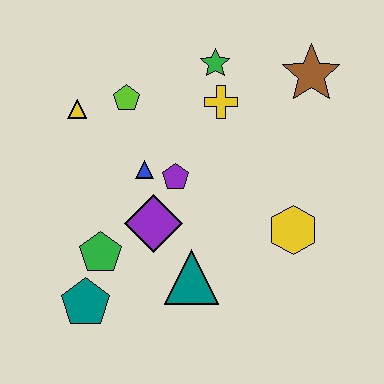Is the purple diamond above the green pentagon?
Yes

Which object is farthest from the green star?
The teal pentagon is farthest from the green star.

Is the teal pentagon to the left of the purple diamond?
Yes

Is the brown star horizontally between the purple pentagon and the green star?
No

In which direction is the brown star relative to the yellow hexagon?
The brown star is above the yellow hexagon.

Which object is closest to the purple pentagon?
The blue triangle is closest to the purple pentagon.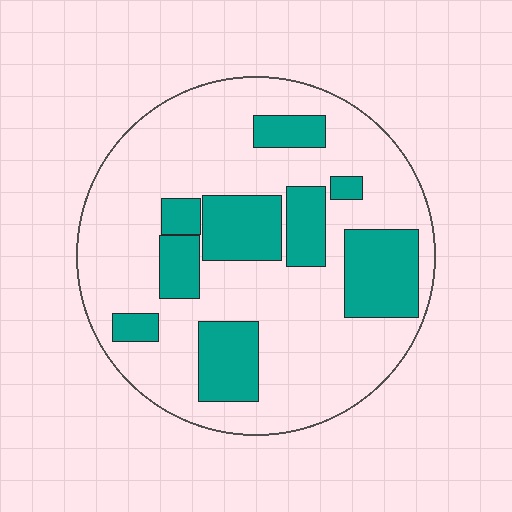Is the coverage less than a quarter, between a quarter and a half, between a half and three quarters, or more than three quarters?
Between a quarter and a half.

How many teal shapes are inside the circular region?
9.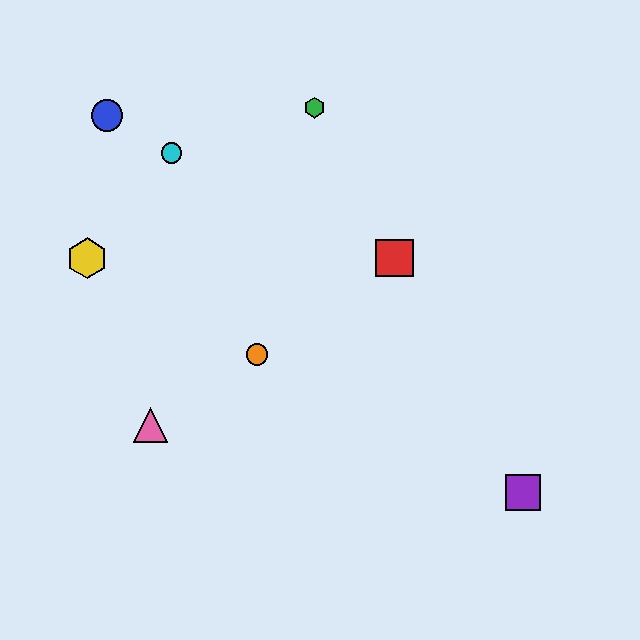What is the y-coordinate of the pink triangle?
The pink triangle is at y≈425.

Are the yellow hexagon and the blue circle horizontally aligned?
No, the yellow hexagon is at y≈258 and the blue circle is at y≈116.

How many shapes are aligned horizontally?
2 shapes (the red square, the yellow hexagon) are aligned horizontally.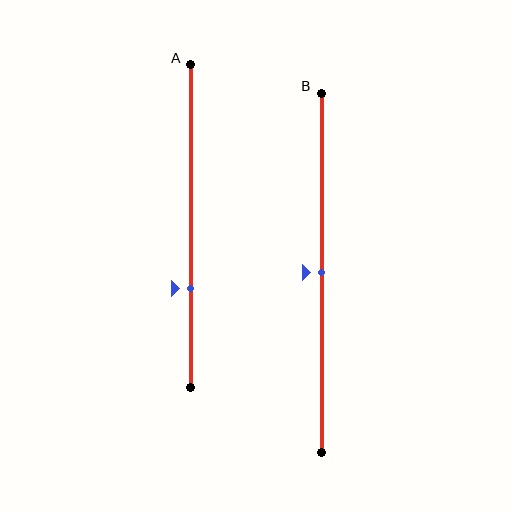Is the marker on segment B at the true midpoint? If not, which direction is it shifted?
Yes, the marker on segment B is at the true midpoint.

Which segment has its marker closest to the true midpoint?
Segment B has its marker closest to the true midpoint.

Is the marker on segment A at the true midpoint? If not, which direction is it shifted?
No, the marker on segment A is shifted downward by about 19% of the segment length.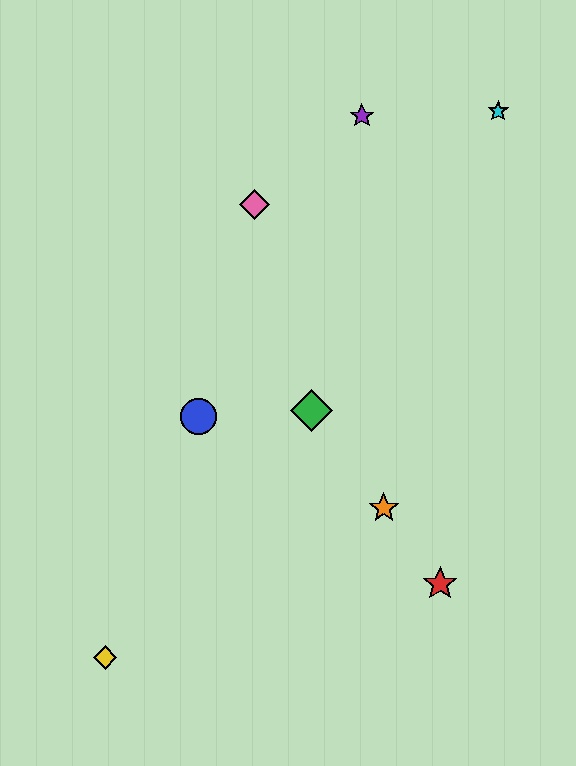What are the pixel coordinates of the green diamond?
The green diamond is at (311, 410).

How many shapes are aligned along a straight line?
3 shapes (the red star, the green diamond, the orange star) are aligned along a straight line.